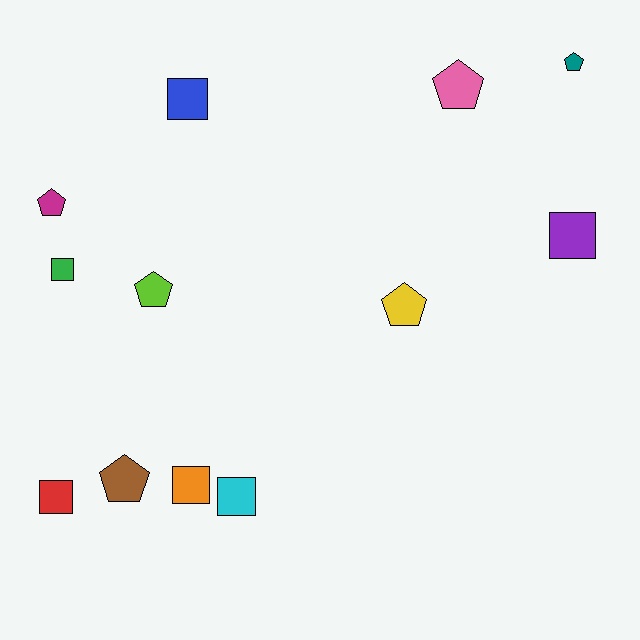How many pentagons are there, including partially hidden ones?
There are 6 pentagons.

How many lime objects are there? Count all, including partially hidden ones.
There is 1 lime object.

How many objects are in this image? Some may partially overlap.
There are 12 objects.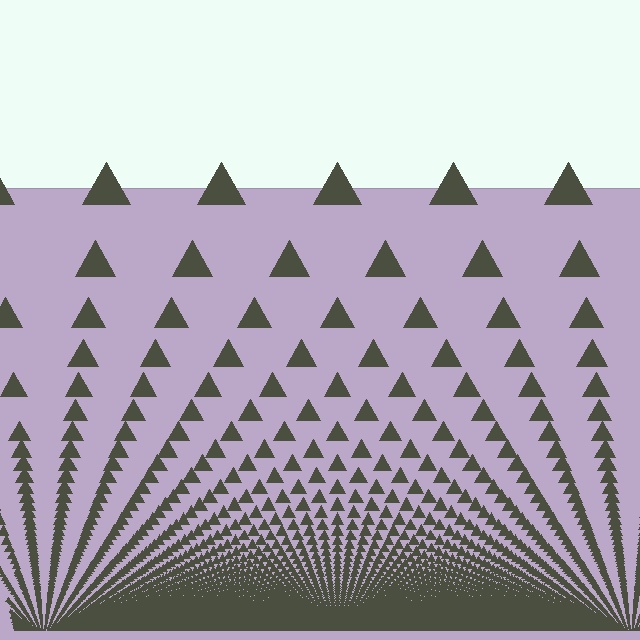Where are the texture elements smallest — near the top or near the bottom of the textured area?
Near the bottom.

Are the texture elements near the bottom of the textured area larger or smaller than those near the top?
Smaller. The gradient is inverted — elements near the bottom are smaller and denser.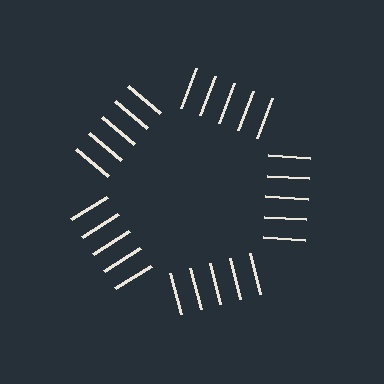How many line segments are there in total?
25 — 5 along each of the 5 edges.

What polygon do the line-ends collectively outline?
An illusory pentagon — the line segments terminate on its edges but no continuous stroke is drawn.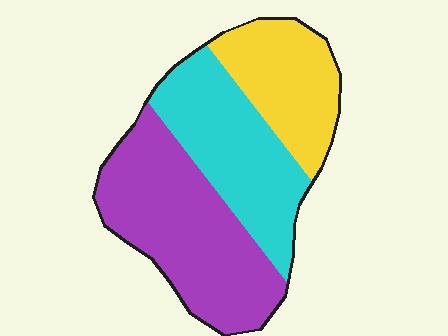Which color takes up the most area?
Purple, at roughly 45%.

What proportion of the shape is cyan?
Cyan takes up about one third (1/3) of the shape.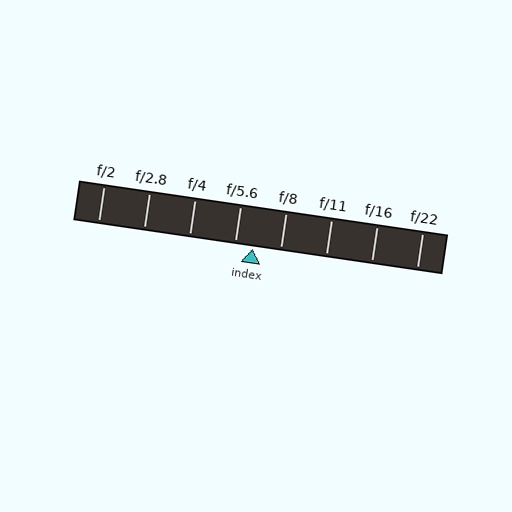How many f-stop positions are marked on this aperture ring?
There are 8 f-stop positions marked.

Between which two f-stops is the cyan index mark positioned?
The index mark is between f/5.6 and f/8.